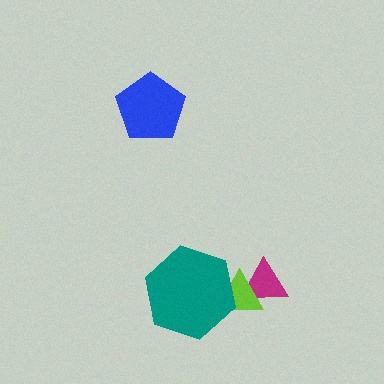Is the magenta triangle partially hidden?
Yes, it is partially covered by another shape.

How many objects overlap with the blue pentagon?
0 objects overlap with the blue pentagon.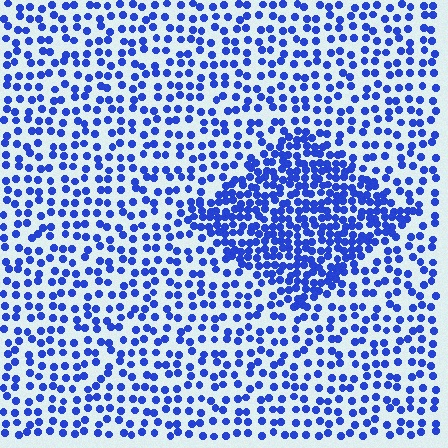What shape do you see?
I see a diamond.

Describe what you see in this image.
The image contains small blue elements arranged at two different densities. A diamond-shaped region is visible where the elements are more densely packed than the surrounding area.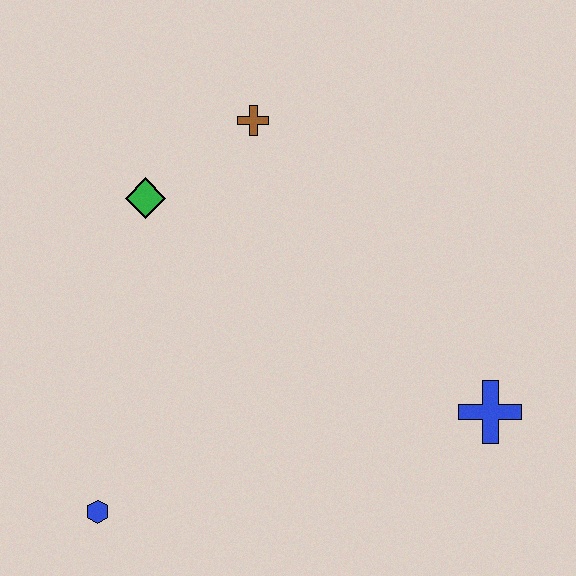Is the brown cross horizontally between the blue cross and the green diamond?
Yes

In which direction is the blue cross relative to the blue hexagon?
The blue cross is to the right of the blue hexagon.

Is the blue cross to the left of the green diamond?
No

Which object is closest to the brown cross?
The green diamond is closest to the brown cross.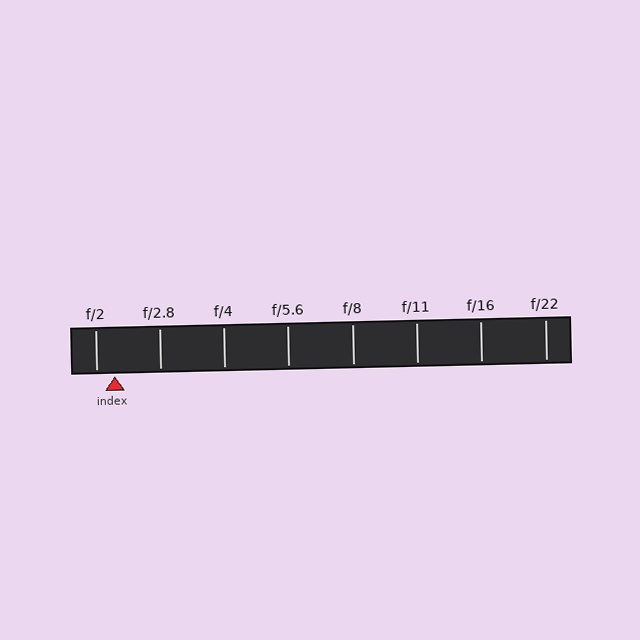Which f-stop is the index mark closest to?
The index mark is closest to f/2.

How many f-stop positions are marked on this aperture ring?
There are 8 f-stop positions marked.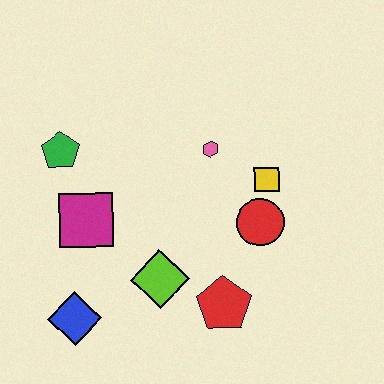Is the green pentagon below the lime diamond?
No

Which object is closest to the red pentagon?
The lime diamond is closest to the red pentagon.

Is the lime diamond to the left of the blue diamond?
No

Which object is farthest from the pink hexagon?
The blue diamond is farthest from the pink hexagon.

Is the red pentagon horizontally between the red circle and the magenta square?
Yes